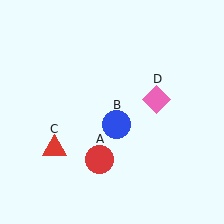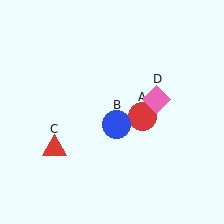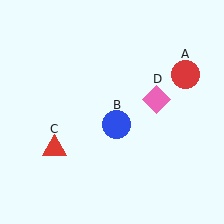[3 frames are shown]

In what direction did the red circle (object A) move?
The red circle (object A) moved up and to the right.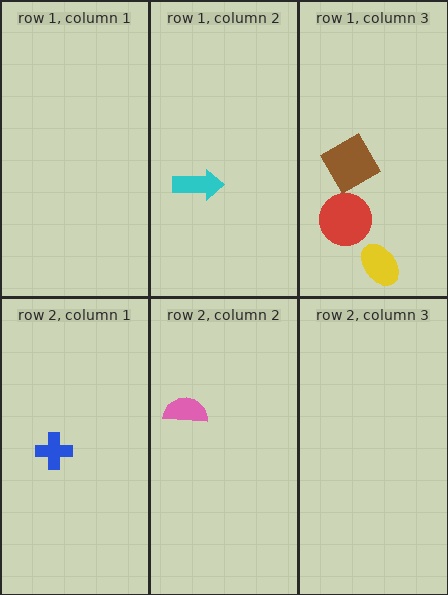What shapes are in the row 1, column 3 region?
The yellow ellipse, the purple rectangle, the red circle, the brown diamond.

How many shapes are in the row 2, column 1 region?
1.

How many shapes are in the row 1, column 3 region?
4.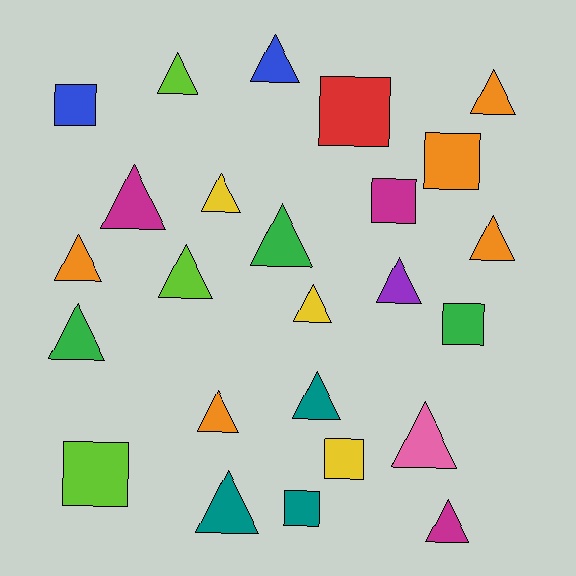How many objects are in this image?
There are 25 objects.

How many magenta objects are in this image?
There are 3 magenta objects.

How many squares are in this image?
There are 8 squares.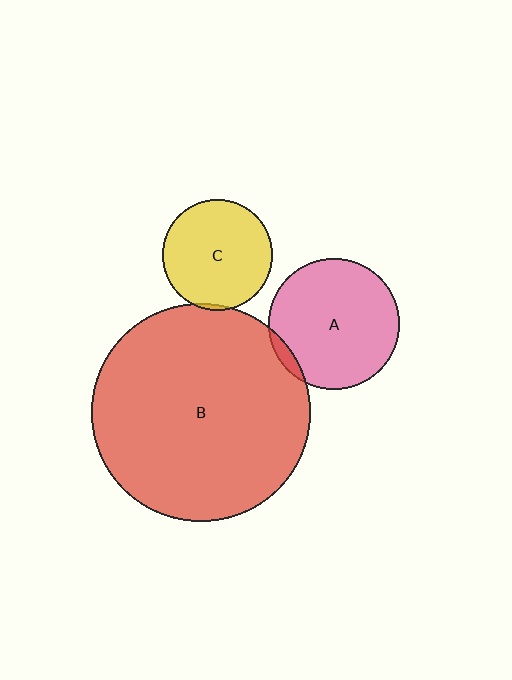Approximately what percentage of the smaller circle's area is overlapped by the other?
Approximately 5%.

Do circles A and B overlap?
Yes.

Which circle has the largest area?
Circle B (red).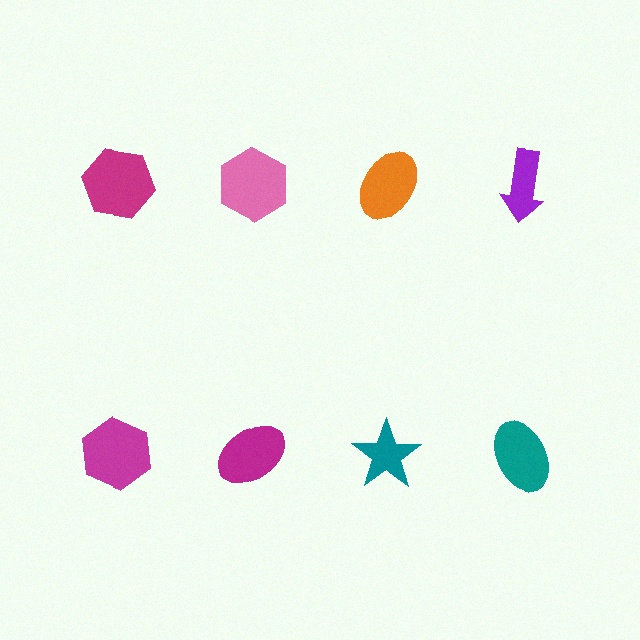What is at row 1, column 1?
A magenta hexagon.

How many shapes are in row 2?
4 shapes.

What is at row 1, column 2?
A pink hexagon.